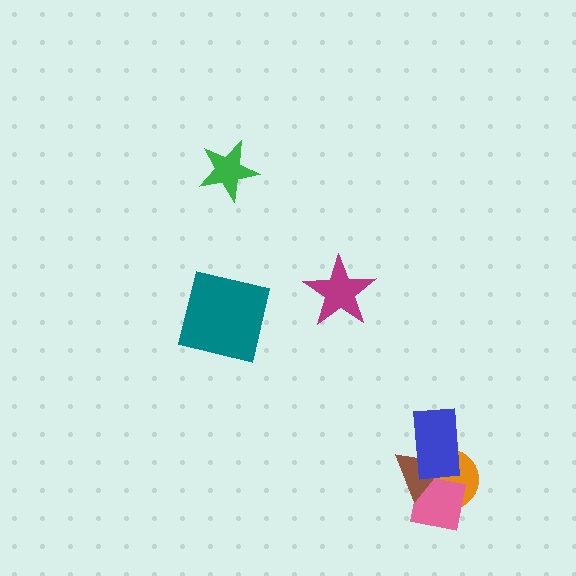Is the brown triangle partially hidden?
Yes, it is partially covered by another shape.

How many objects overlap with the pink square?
3 objects overlap with the pink square.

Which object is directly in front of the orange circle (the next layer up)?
The pink square is directly in front of the orange circle.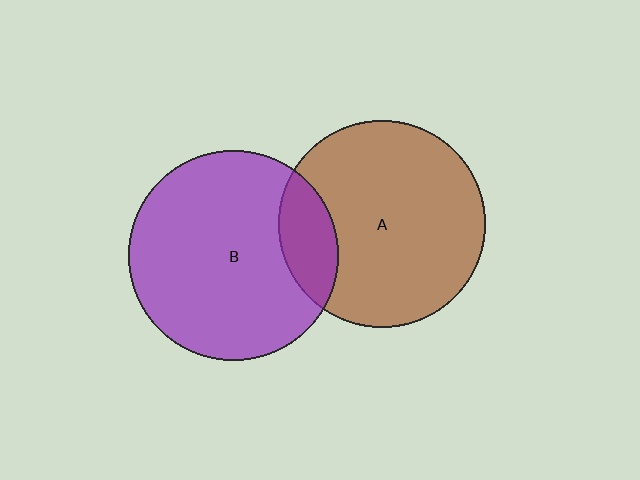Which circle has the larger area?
Circle B (purple).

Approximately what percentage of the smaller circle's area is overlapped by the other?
Approximately 15%.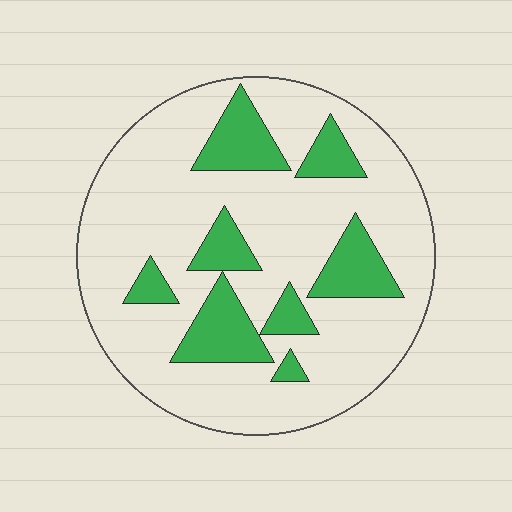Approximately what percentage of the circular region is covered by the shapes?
Approximately 20%.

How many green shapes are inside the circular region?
8.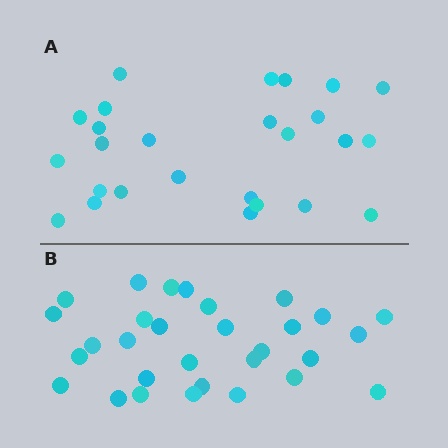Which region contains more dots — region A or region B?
Region B (the bottom region) has more dots.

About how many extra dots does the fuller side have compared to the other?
Region B has about 4 more dots than region A.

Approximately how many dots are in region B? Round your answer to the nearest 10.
About 30 dots.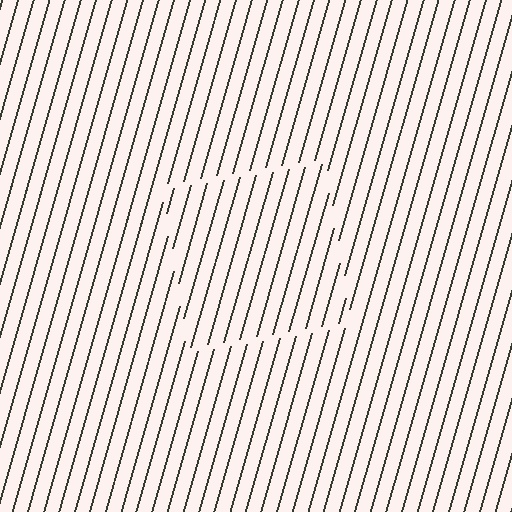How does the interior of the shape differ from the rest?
The interior of the shape contains the same grating, shifted by half a period — the contour is defined by the phase discontinuity where line-ends from the inner and outer gratings abut.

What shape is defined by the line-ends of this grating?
An illusory square. The interior of the shape contains the same grating, shifted by half a period — the contour is defined by the phase discontinuity where line-ends from the inner and outer gratings abut.